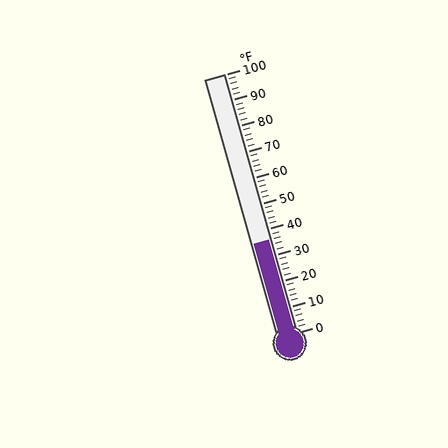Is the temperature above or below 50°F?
The temperature is below 50°F.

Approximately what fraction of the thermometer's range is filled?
The thermometer is filled to approximately 35% of its range.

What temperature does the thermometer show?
The thermometer shows approximately 36°F.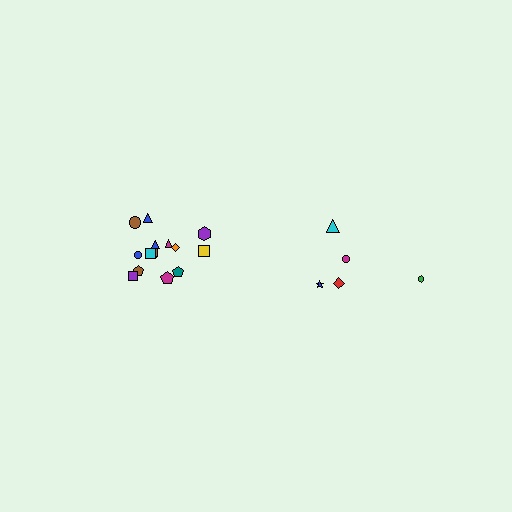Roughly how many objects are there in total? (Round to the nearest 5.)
Roughly 20 objects in total.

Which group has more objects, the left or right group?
The left group.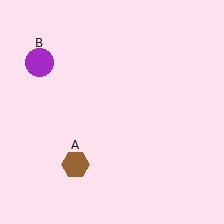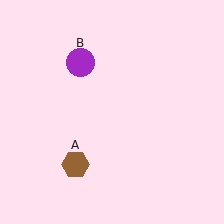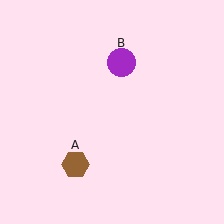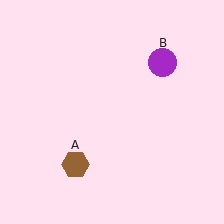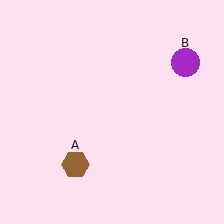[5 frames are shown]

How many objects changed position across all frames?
1 object changed position: purple circle (object B).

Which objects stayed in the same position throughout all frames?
Brown hexagon (object A) remained stationary.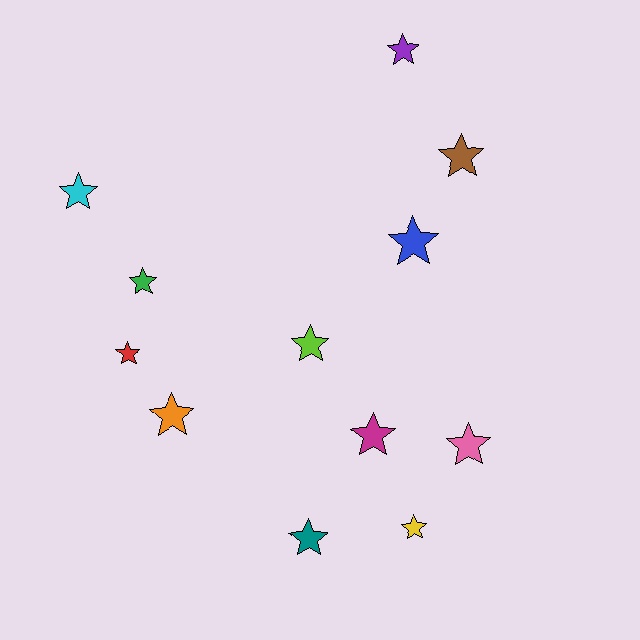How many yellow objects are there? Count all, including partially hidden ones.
There is 1 yellow object.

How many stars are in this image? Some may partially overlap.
There are 12 stars.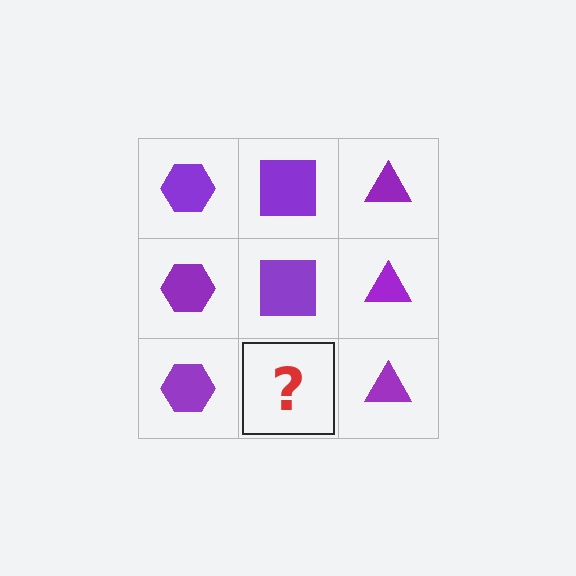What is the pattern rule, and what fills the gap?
The rule is that each column has a consistent shape. The gap should be filled with a purple square.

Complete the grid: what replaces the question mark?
The question mark should be replaced with a purple square.